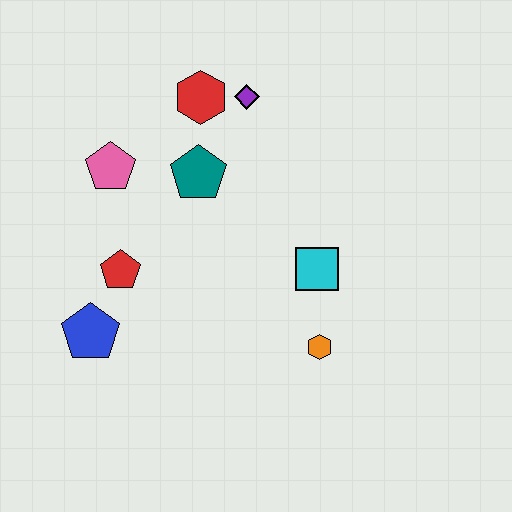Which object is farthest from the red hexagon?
The orange hexagon is farthest from the red hexagon.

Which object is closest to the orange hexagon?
The cyan square is closest to the orange hexagon.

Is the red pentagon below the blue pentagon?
No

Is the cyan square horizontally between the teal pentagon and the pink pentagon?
No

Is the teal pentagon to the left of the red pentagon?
No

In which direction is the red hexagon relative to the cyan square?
The red hexagon is above the cyan square.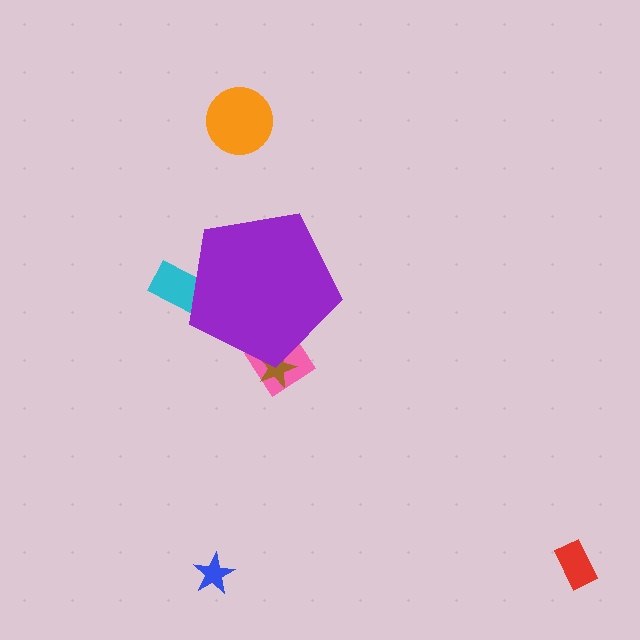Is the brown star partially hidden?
Yes, the brown star is partially hidden behind the purple pentagon.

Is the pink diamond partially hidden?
Yes, the pink diamond is partially hidden behind the purple pentagon.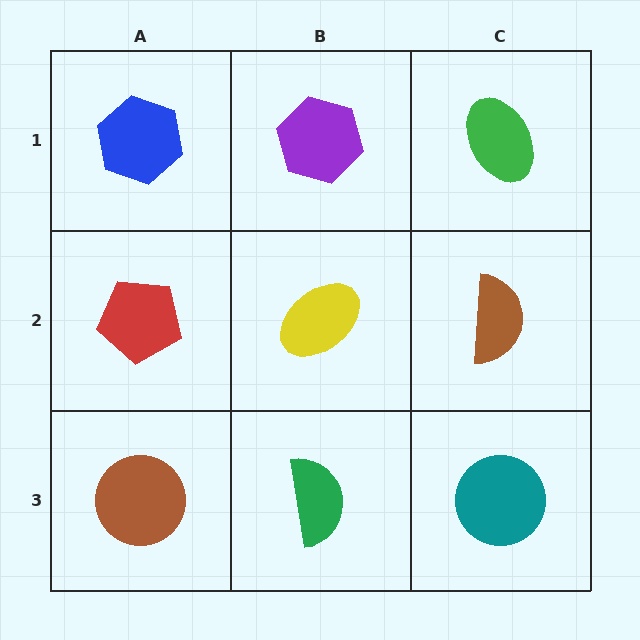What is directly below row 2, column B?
A green semicircle.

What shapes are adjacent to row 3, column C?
A brown semicircle (row 2, column C), a green semicircle (row 3, column B).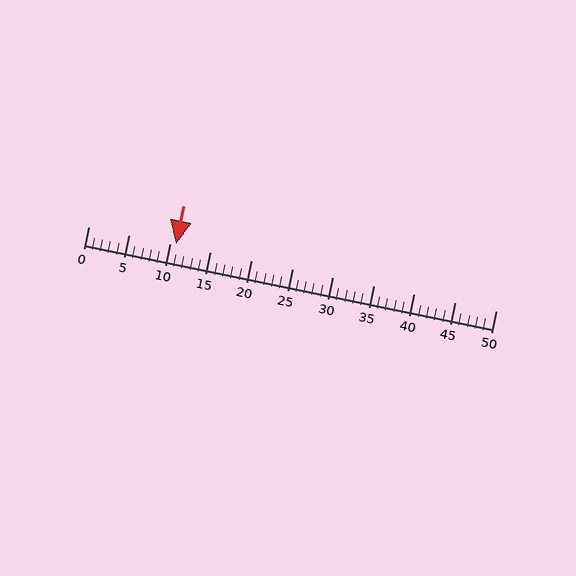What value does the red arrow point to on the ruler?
The red arrow points to approximately 11.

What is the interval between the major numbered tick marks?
The major tick marks are spaced 5 units apart.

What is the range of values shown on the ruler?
The ruler shows values from 0 to 50.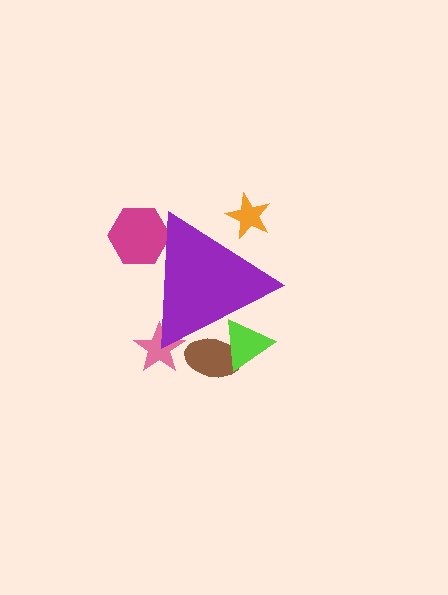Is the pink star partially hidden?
Yes, the pink star is partially hidden behind the purple triangle.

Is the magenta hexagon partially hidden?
Yes, the magenta hexagon is partially hidden behind the purple triangle.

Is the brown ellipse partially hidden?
Yes, the brown ellipse is partially hidden behind the purple triangle.